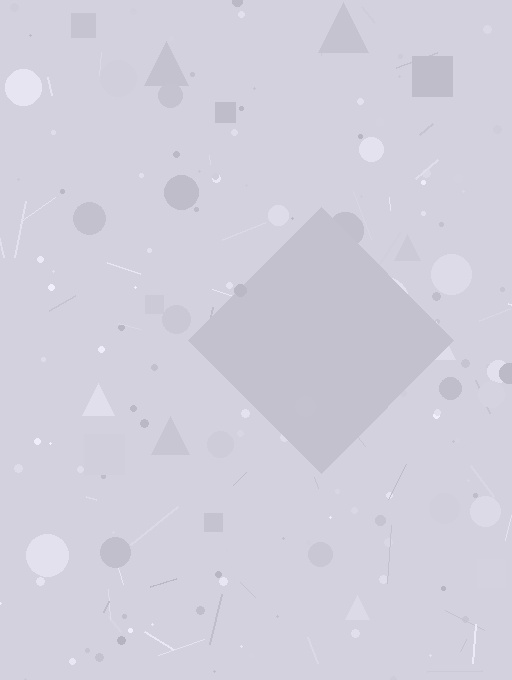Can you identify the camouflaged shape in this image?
The camouflaged shape is a diamond.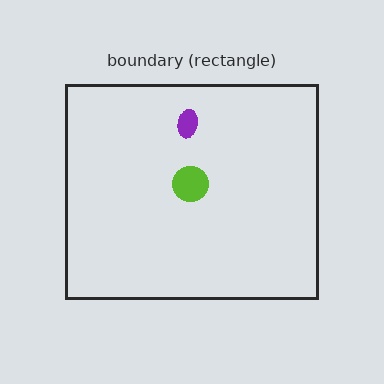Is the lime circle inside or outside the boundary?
Inside.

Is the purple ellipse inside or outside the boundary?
Inside.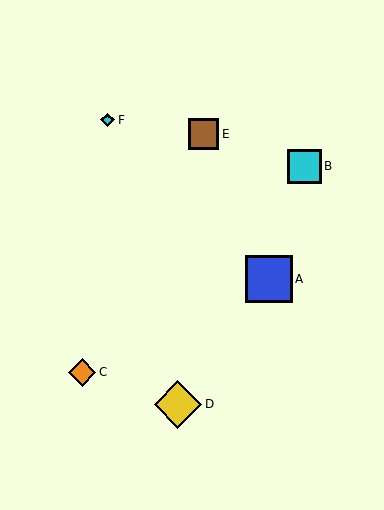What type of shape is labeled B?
Shape B is a cyan square.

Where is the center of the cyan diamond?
The center of the cyan diamond is at (108, 120).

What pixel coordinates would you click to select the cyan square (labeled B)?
Click at (304, 166) to select the cyan square B.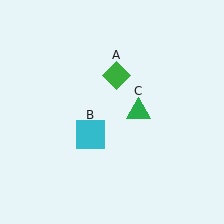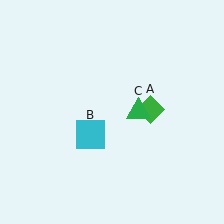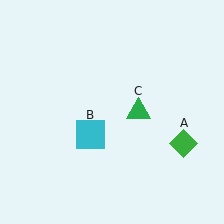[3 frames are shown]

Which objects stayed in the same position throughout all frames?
Cyan square (object B) and green triangle (object C) remained stationary.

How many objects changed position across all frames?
1 object changed position: green diamond (object A).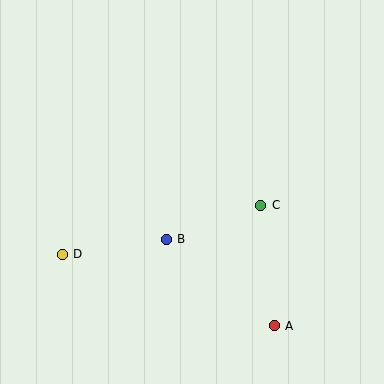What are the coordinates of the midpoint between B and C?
The midpoint between B and C is at (213, 222).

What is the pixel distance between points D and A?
The distance between D and A is 224 pixels.